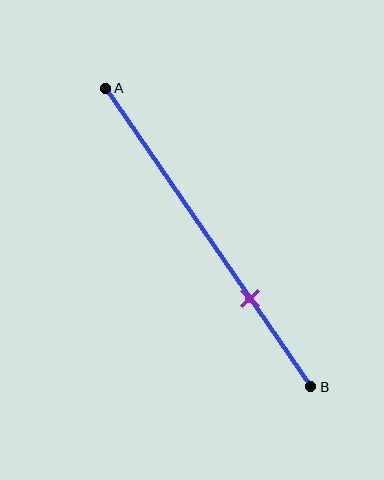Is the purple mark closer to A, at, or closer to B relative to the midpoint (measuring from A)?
The purple mark is closer to point B than the midpoint of segment AB.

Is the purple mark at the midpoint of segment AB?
No, the mark is at about 70% from A, not at the 50% midpoint.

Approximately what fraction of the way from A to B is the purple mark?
The purple mark is approximately 70% of the way from A to B.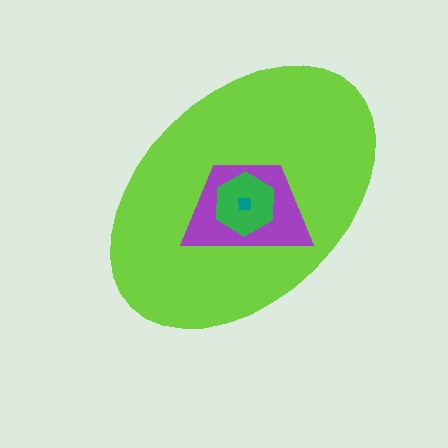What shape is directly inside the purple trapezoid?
The green hexagon.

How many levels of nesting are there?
4.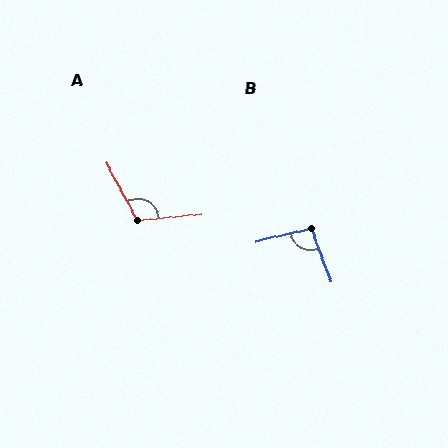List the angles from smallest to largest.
B (97°), A (113°).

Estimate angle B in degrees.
Approximately 97 degrees.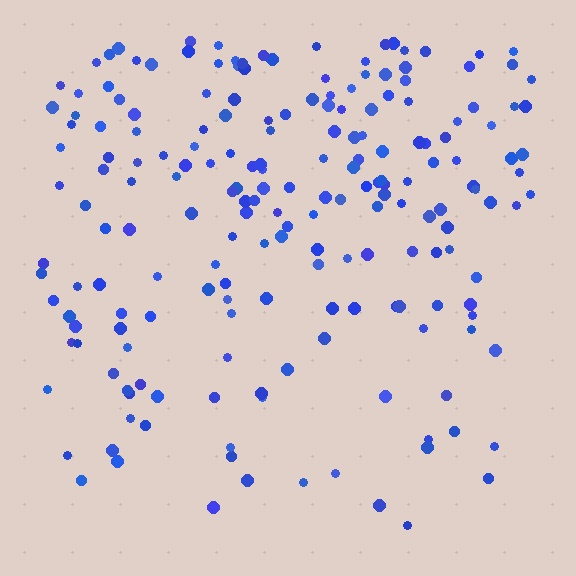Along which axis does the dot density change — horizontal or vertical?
Vertical.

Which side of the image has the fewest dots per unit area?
The bottom.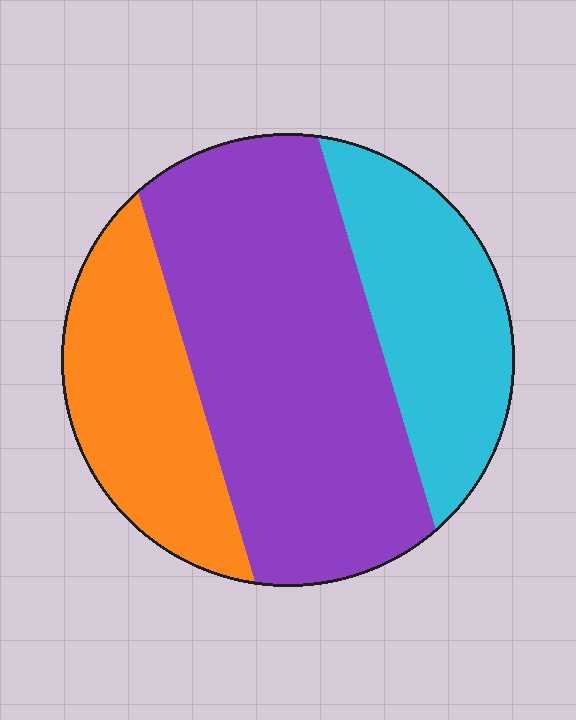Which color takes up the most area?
Purple, at roughly 50%.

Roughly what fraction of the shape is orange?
Orange covers about 25% of the shape.